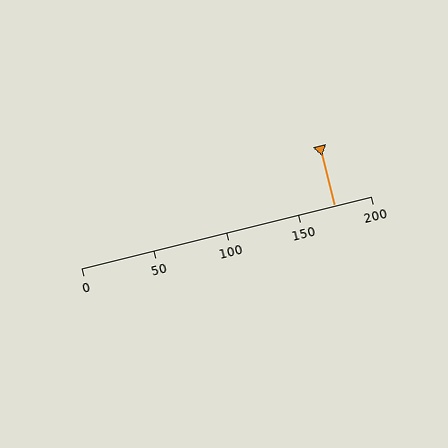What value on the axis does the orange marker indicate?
The marker indicates approximately 175.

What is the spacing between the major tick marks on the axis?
The major ticks are spaced 50 apart.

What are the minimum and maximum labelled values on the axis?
The axis runs from 0 to 200.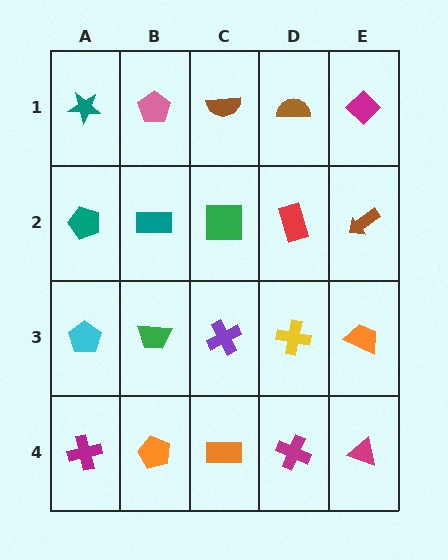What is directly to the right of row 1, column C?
A brown semicircle.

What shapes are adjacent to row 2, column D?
A brown semicircle (row 1, column D), a yellow cross (row 3, column D), a green square (row 2, column C), a brown arrow (row 2, column E).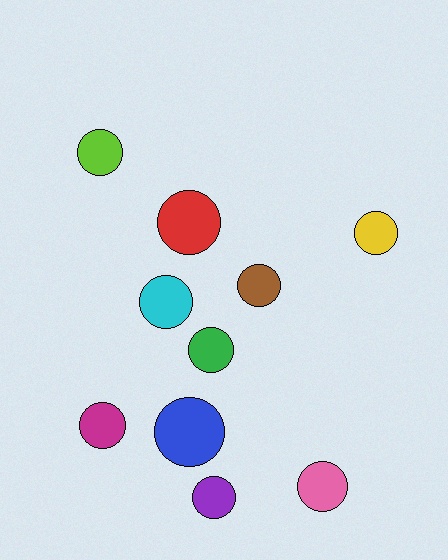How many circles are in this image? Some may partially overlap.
There are 10 circles.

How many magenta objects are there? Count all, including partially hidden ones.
There is 1 magenta object.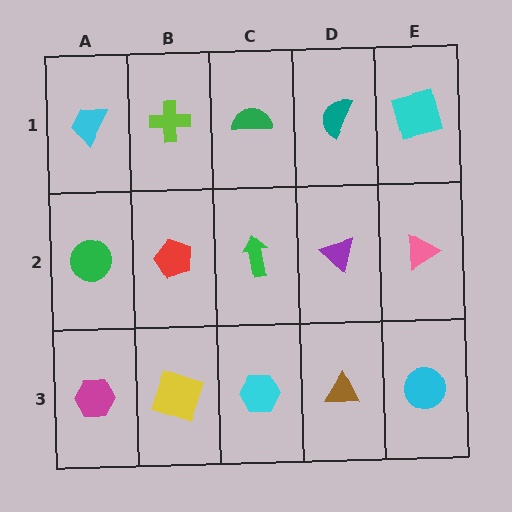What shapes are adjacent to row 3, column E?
A pink triangle (row 2, column E), a brown triangle (row 3, column D).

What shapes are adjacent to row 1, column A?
A green circle (row 2, column A), a lime cross (row 1, column B).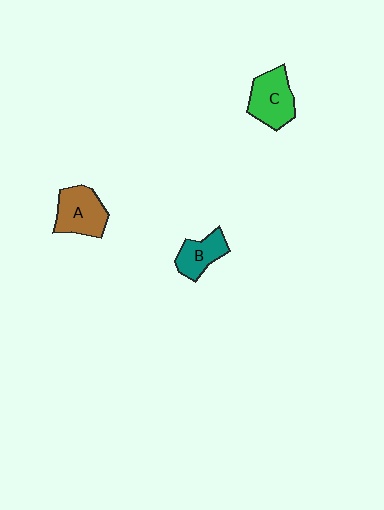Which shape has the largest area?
Shape A (brown).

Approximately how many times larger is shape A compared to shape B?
Approximately 1.3 times.